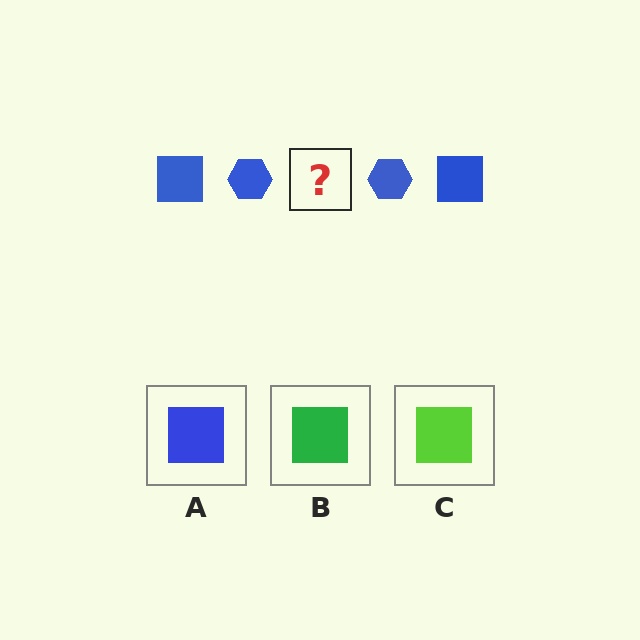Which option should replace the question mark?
Option A.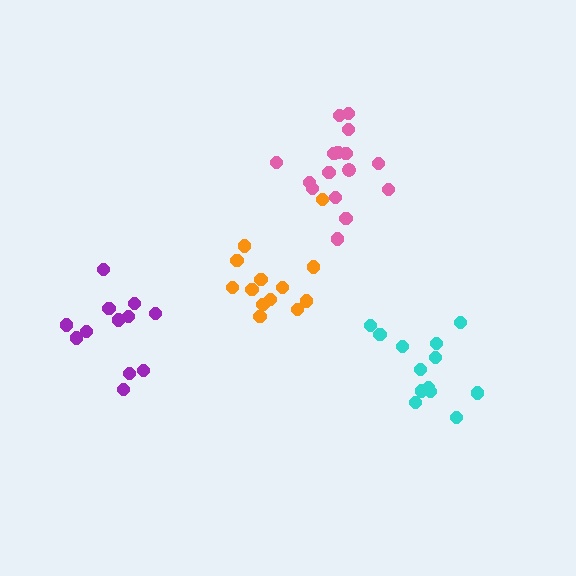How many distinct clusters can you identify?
There are 4 distinct clusters.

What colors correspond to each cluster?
The clusters are colored: cyan, pink, orange, purple.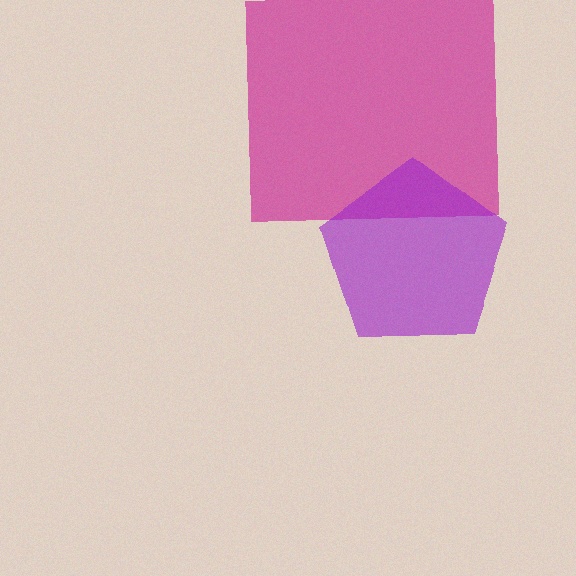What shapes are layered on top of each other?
The layered shapes are: a magenta square, a purple pentagon.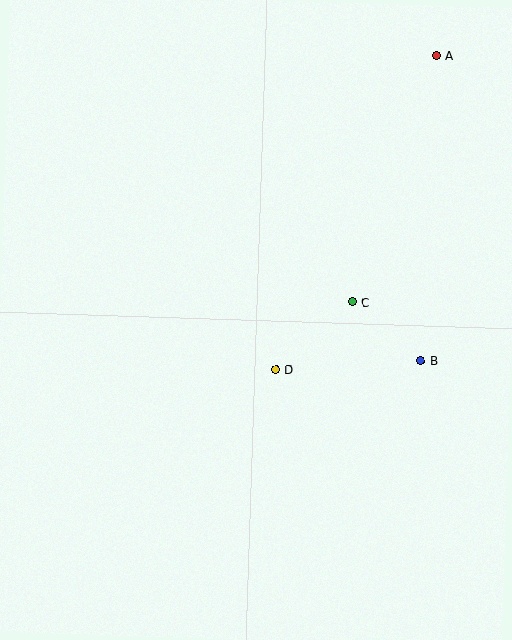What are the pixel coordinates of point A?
Point A is at (436, 55).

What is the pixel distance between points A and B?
The distance between A and B is 306 pixels.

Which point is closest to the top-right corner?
Point A is closest to the top-right corner.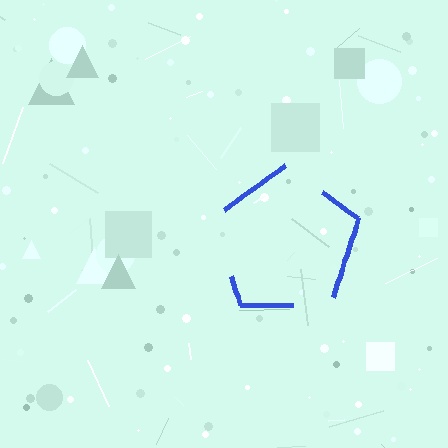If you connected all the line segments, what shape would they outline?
They would outline a pentagon.